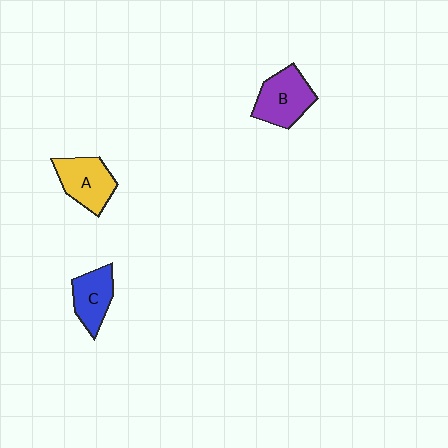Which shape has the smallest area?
Shape C (blue).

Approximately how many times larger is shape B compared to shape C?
Approximately 1.3 times.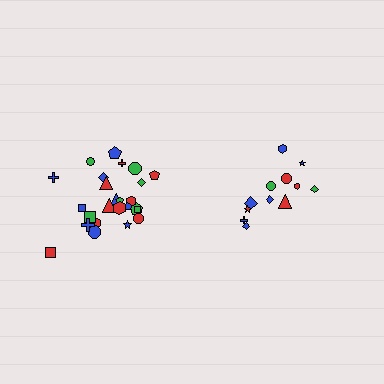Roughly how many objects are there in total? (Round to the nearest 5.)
Roughly 35 objects in total.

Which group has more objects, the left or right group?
The left group.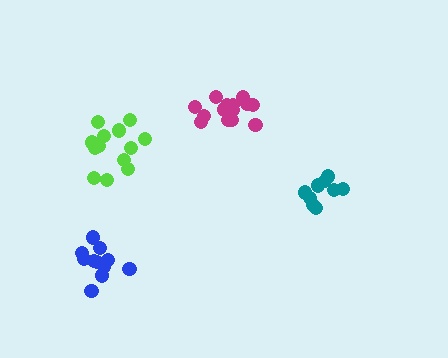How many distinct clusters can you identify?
There are 4 distinct clusters.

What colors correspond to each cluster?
The clusters are colored: lime, blue, magenta, teal.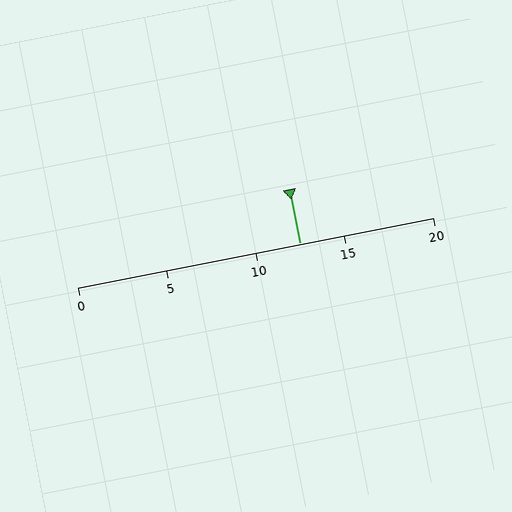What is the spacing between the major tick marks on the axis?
The major ticks are spaced 5 apart.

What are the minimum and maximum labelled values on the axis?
The axis runs from 0 to 20.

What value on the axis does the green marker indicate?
The marker indicates approximately 12.5.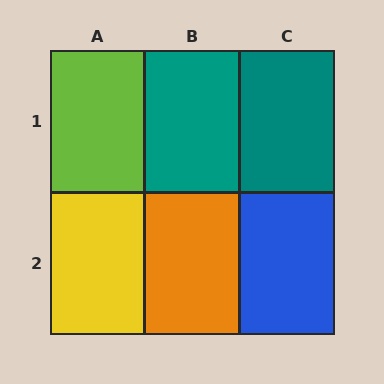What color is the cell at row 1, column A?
Lime.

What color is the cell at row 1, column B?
Teal.